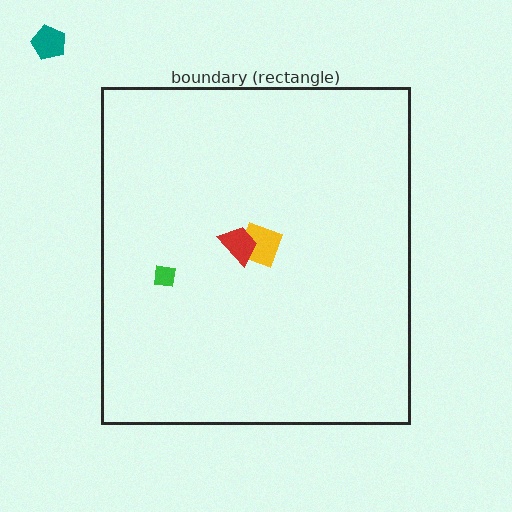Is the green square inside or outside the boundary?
Inside.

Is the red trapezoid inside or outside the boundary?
Inside.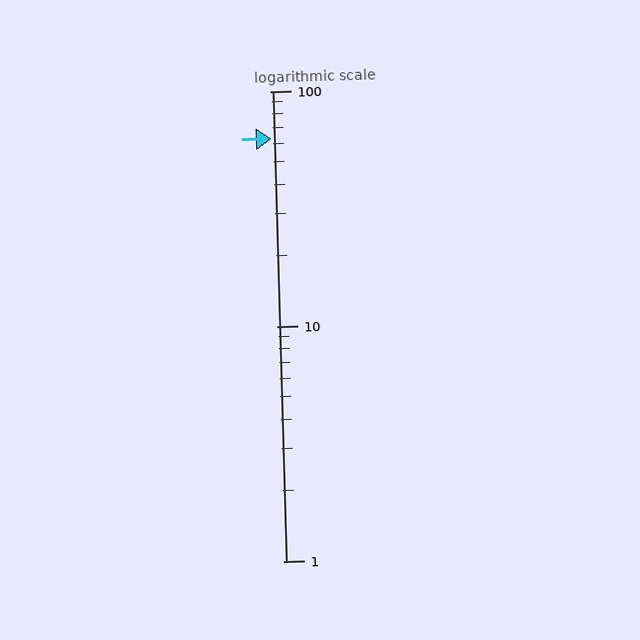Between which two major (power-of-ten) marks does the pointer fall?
The pointer is between 10 and 100.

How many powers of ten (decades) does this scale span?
The scale spans 2 decades, from 1 to 100.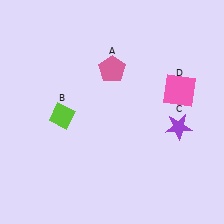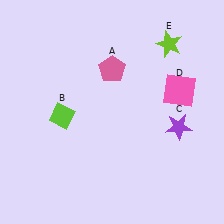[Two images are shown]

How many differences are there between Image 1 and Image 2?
There is 1 difference between the two images.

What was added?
A lime star (E) was added in Image 2.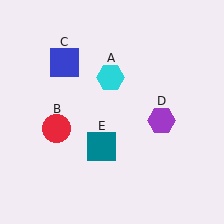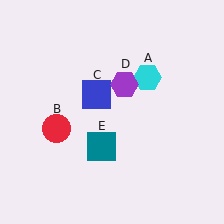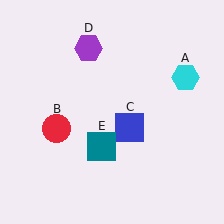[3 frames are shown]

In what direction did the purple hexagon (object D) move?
The purple hexagon (object D) moved up and to the left.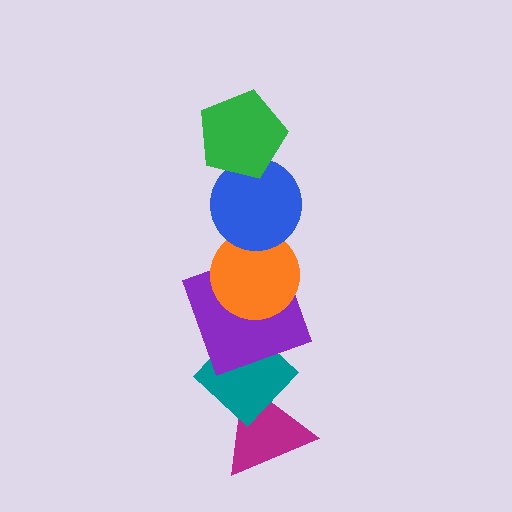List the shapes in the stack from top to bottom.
From top to bottom: the green pentagon, the blue circle, the orange circle, the purple square, the teal diamond, the magenta triangle.